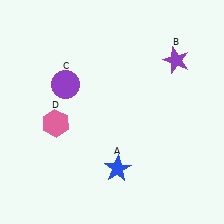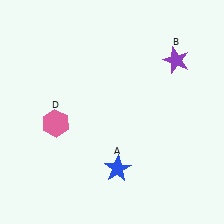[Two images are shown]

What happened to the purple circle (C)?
The purple circle (C) was removed in Image 2. It was in the top-left area of Image 1.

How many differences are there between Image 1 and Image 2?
There is 1 difference between the two images.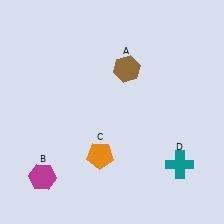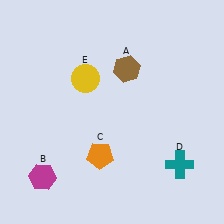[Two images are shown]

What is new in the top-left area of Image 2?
A yellow circle (E) was added in the top-left area of Image 2.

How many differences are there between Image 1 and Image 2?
There is 1 difference between the two images.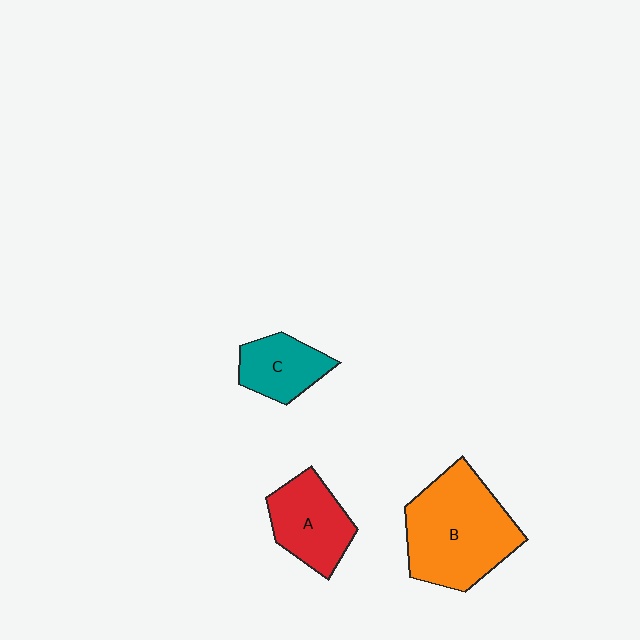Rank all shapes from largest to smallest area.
From largest to smallest: B (orange), A (red), C (teal).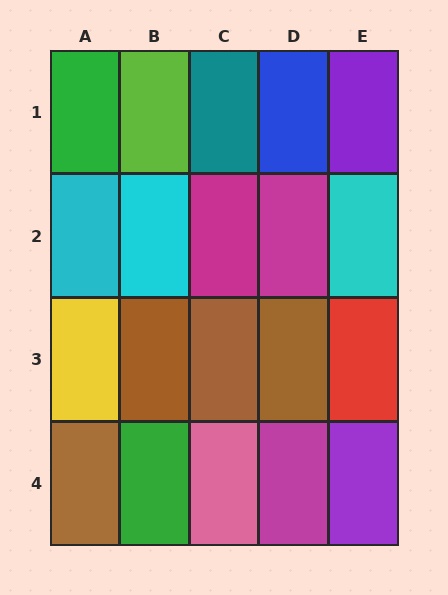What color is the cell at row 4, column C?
Pink.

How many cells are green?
2 cells are green.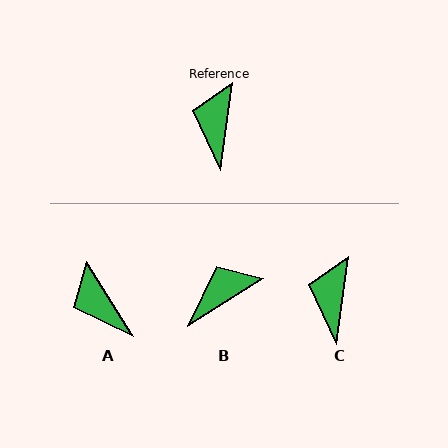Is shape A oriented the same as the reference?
No, it is off by about 39 degrees.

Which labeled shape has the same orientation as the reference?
C.